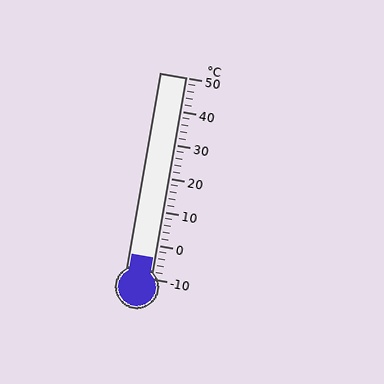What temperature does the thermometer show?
The thermometer shows approximately -4°C.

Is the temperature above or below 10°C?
The temperature is below 10°C.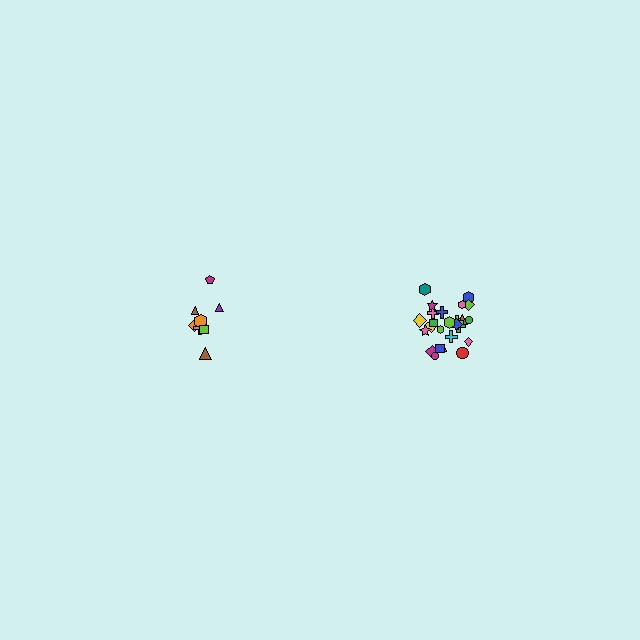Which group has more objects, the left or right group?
The right group.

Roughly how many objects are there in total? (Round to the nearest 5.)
Roughly 35 objects in total.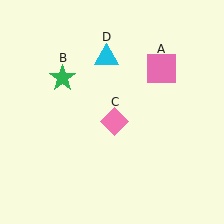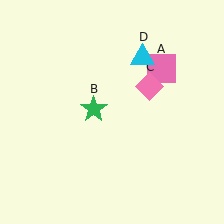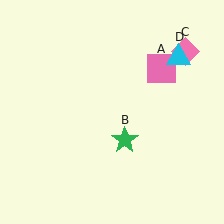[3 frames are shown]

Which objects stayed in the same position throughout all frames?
Pink square (object A) remained stationary.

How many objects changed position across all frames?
3 objects changed position: green star (object B), pink diamond (object C), cyan triangle (object D).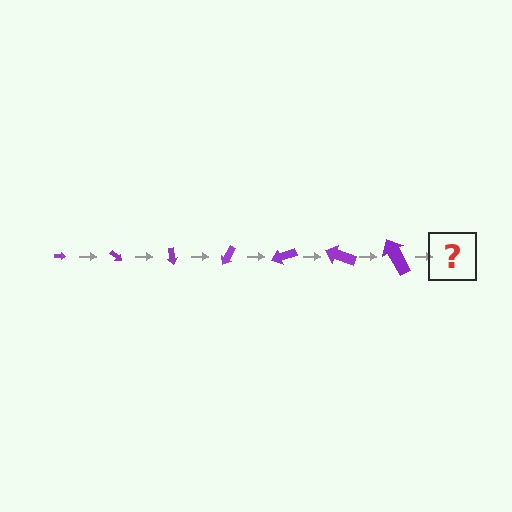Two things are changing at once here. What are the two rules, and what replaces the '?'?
The two rules are that the arrow grows larger each step and it rotates 40 degrees each step. The '?' should be an arrow, larger than the previous one and rotated 280 degrees from the start.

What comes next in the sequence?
The next element should be an arrow, larger than the previous one and rotated 280 degrees from the start.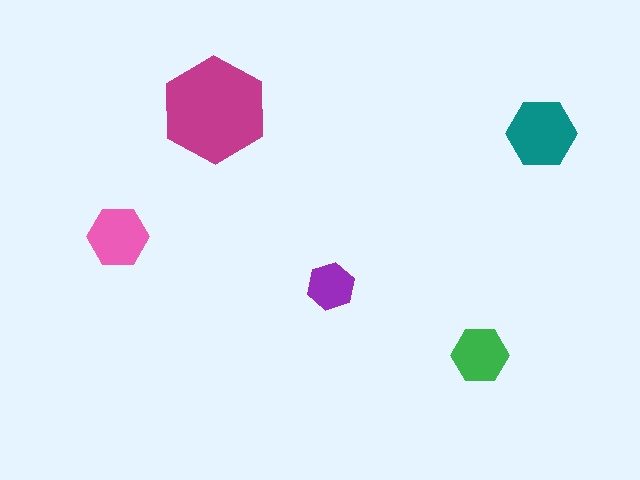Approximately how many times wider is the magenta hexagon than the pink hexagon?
About 1.5 times wider.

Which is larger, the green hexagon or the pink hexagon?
The pink one.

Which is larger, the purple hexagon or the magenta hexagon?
The magenta one.